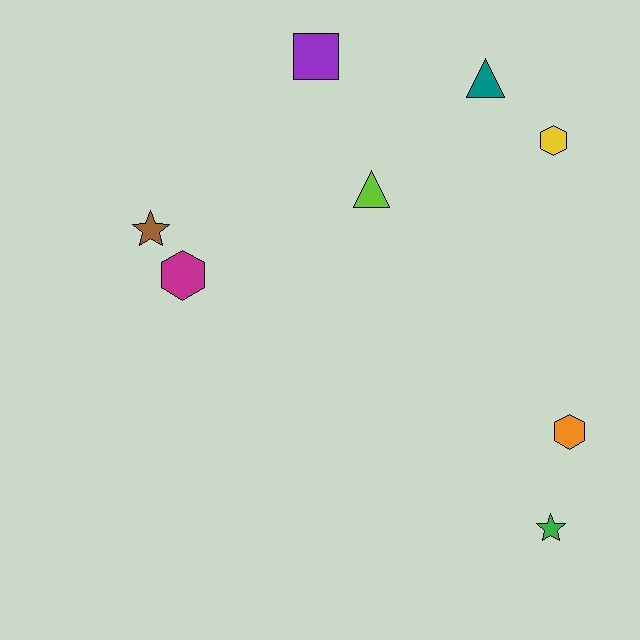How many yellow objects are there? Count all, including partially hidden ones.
There is 1 yellow object.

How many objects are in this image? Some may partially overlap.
There are 8 objects.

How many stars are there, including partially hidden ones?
There are 2 stars.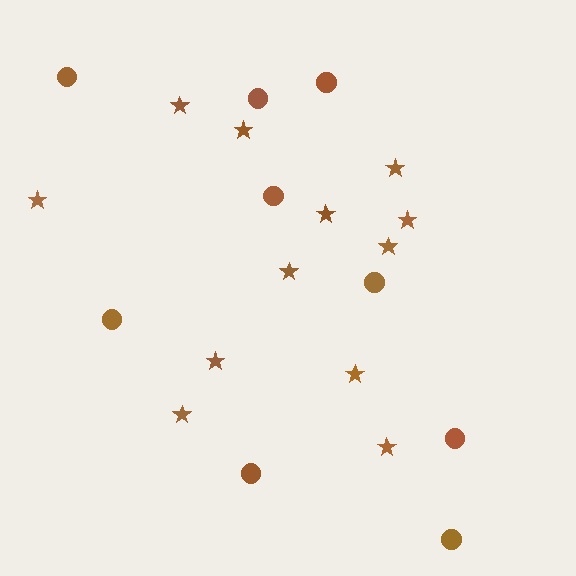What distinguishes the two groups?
There are 2 groups: one group of circles (9) and one group of stars (12).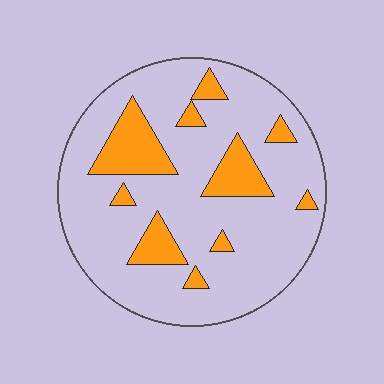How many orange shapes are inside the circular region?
10.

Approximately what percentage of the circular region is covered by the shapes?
Approximately 20%.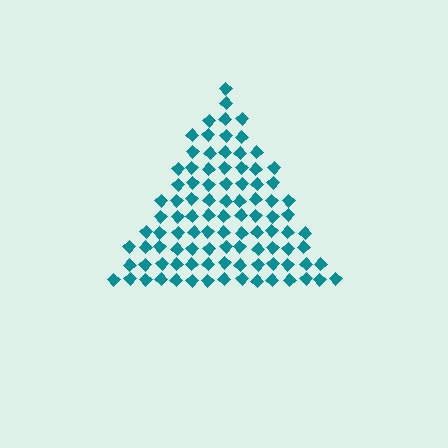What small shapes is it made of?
It is made of small diamonds.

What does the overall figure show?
The overall figure shows a triangle.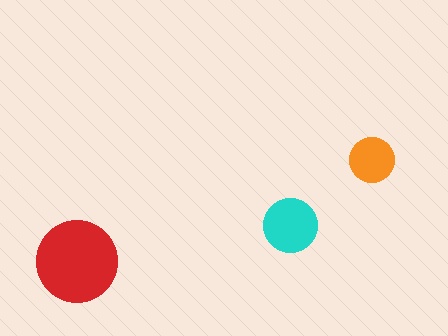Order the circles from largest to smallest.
the red one, the cyan one, the orange one.